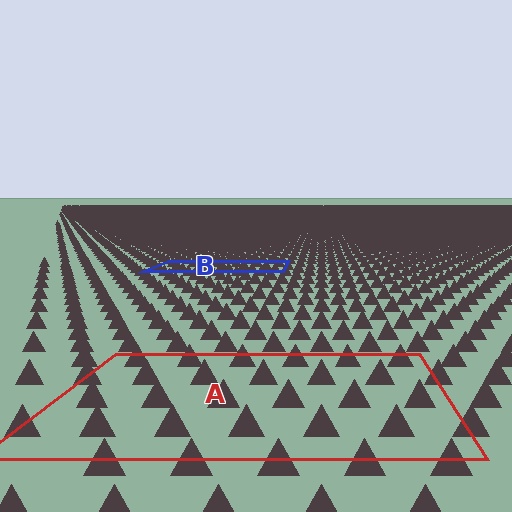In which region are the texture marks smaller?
The texture marks are smaller in region B, because it is farther away.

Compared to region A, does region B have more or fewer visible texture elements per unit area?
Region B has more texture elements per unit area — they are packed more densely because it is farther away.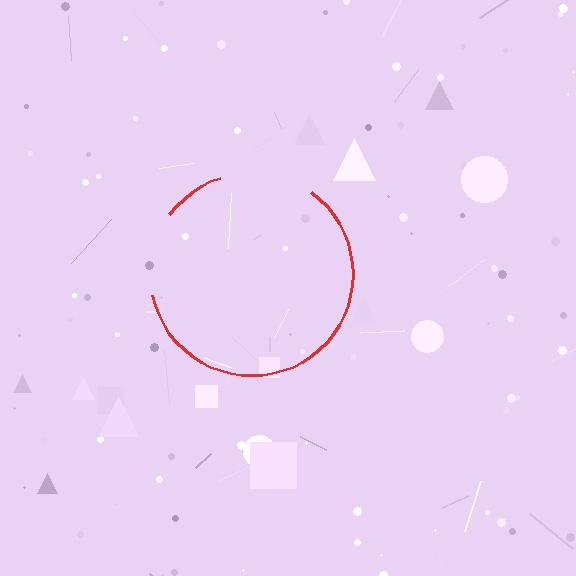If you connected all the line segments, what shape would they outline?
They would outline a circle.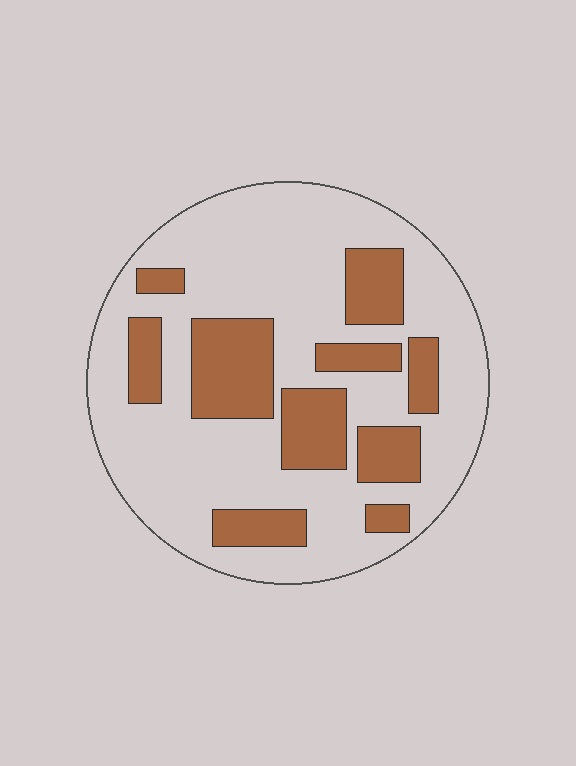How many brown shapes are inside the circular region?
10.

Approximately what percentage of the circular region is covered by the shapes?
Approximately 30%.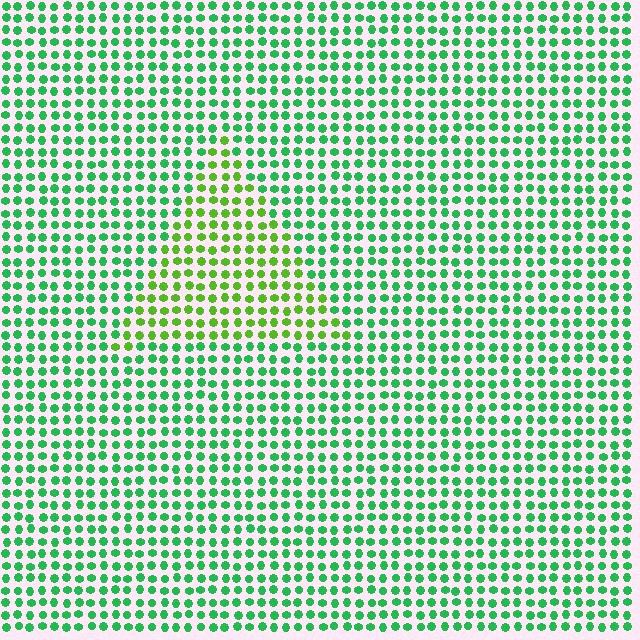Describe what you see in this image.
The image is filled with small green elements in a uniform arrangement. A triangle-shaped region is visible where the elements are tinted to a slightly different hue, forming a subtle color boundary.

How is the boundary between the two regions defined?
The boundary is defined purely by a slight shift in hue (about 37 degrees). Spacing, size, and orientation are identical on both sides.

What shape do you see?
I see a triangle.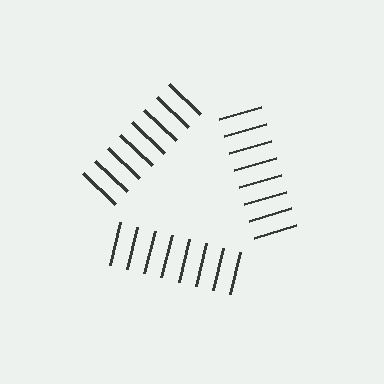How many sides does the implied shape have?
3 sides — the line-ends trace a triangle.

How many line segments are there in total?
24 — 8 along each of the 3 edges.